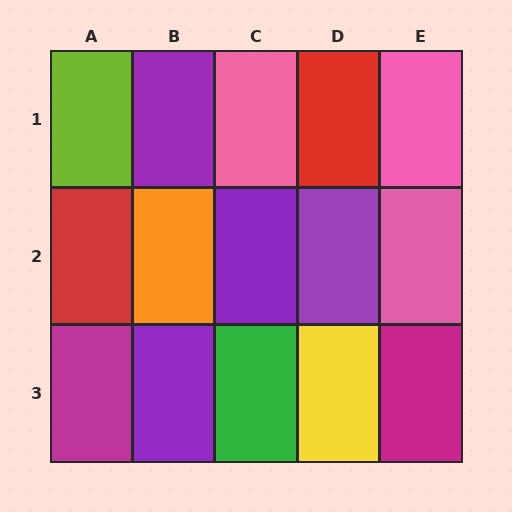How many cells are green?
1 cell is green.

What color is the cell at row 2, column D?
Purple.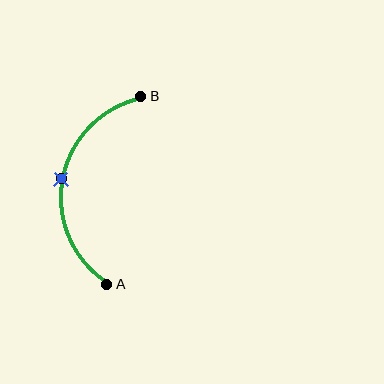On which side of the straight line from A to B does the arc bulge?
The arc bulges to the left of the straight line connecting A and B.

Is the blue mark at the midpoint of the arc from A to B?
Yes. The blue mark lies on the arc at equal arc-length from both A and B — it is the arc midpoint.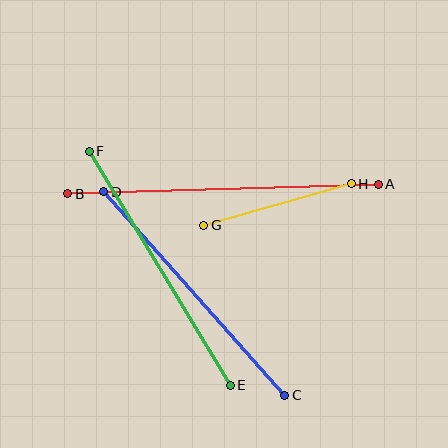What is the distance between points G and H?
The distance is approximately 153 pixels.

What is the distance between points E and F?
The distance is approximately 273 pixels.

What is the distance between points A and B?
The distance is approximately 310 pixels.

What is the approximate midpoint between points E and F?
The midpoint is at approximately (160, 268) pixels.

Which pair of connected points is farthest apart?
Points A and B are farthest apart.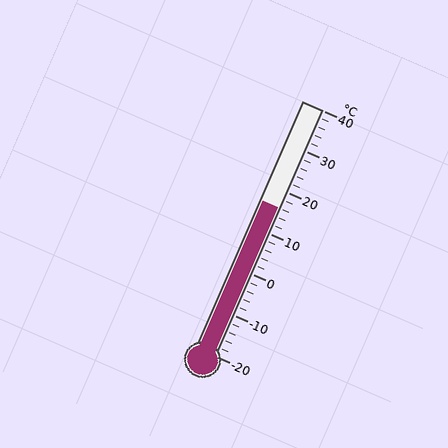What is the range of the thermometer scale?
The thermometer scale ranges from -20°C to 40°C.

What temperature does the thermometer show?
The thermometer shows approximately 16°C.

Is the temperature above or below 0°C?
The temperature is above 0°C.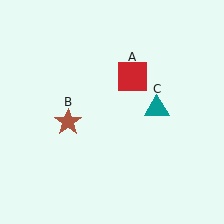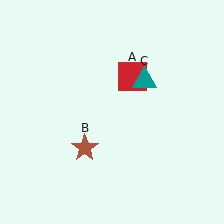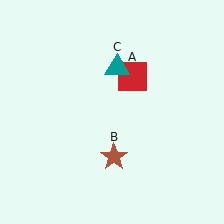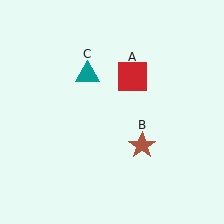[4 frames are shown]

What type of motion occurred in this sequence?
The brown star (object B), teal triangle (object C) rotated counterclockwise around the center of the scene.